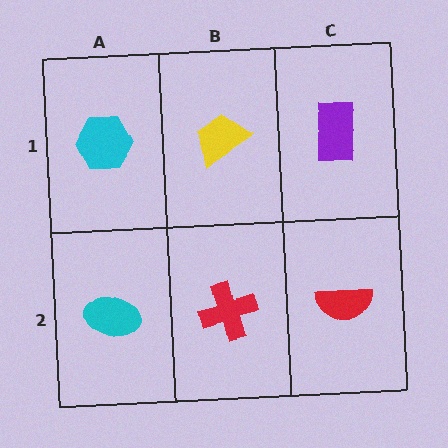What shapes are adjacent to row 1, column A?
A cyan ellipse (row 2, column A), a yellow trapezoid (row 1, column B).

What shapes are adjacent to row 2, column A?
A cyan hexagon (row 1, column A), a red cross (row 2, column B).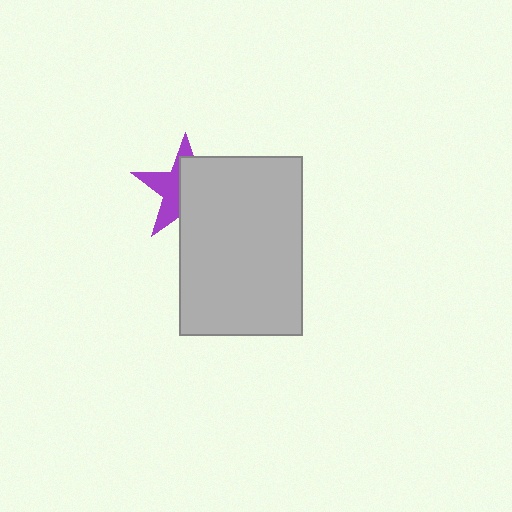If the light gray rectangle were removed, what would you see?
You would see the complete purple star.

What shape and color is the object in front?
The object in front is a light gray rectangle.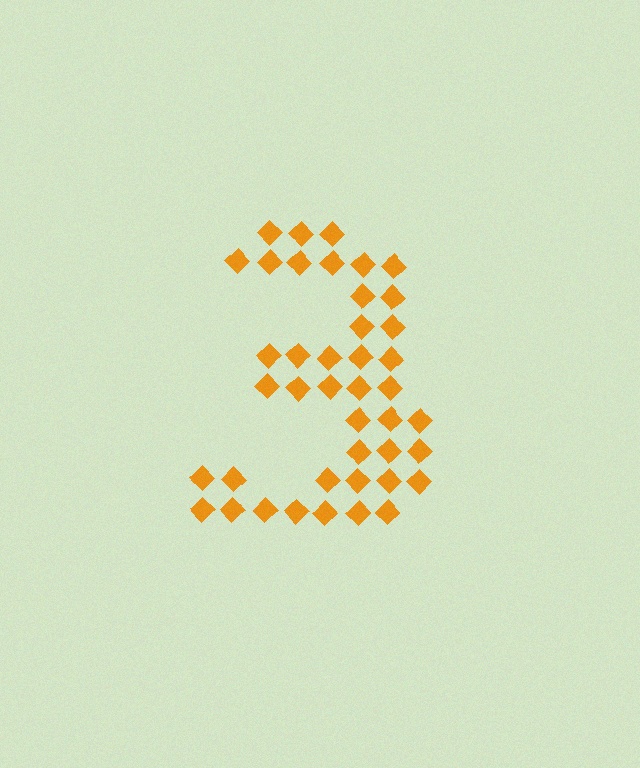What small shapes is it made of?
It is made of small diamonds.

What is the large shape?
The large shape is the digit 3.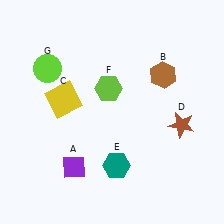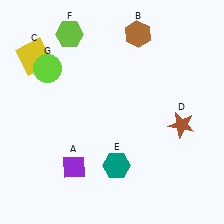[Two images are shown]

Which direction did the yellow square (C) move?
The yellow square (C) moved up.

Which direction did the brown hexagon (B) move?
The brown hexagon (B) moved up.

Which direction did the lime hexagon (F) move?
The lime hexagon (F) moved up.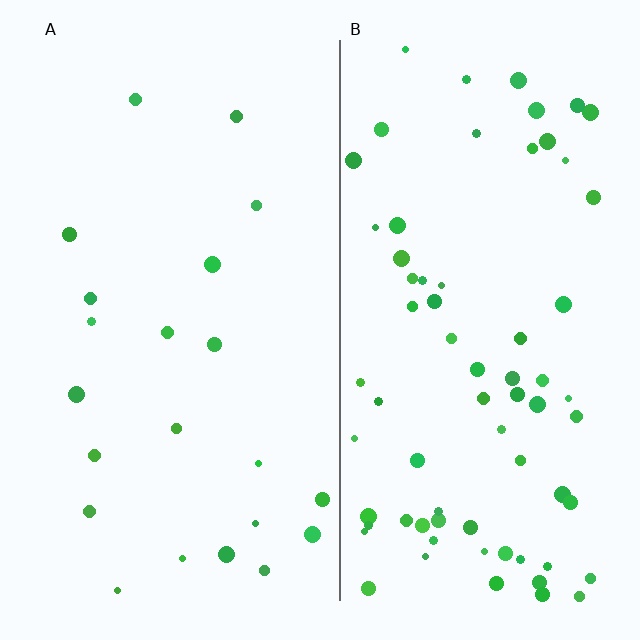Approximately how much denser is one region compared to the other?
Approximately 3.3× — region B over region A.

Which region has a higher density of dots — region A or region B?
B (the right).